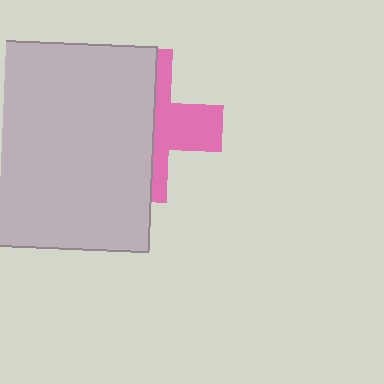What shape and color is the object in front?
The object in front is a light gray square.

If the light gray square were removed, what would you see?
You would see the complete pink cross.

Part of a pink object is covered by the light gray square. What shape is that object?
It is a cross.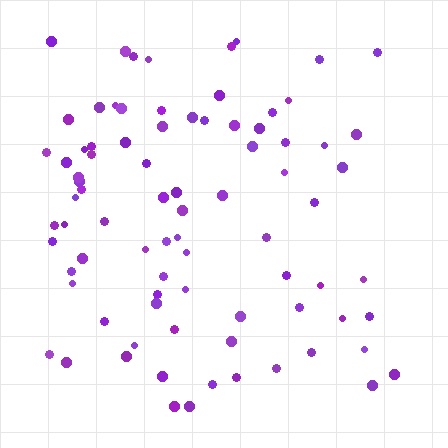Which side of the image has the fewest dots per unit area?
The right.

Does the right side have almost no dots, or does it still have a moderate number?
Still a moderate number, just noticeably fewer than the left.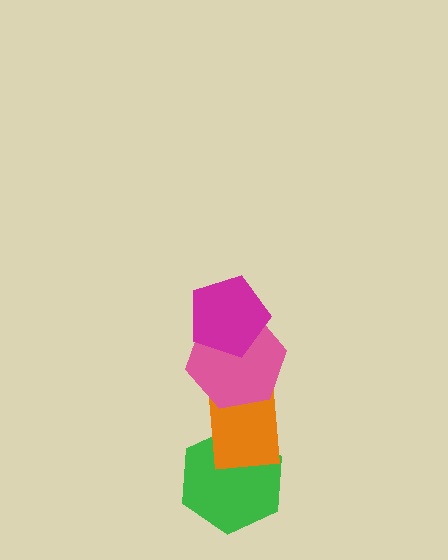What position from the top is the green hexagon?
The green hexagon is 4th from the top.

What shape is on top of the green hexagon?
The orange rectangle is on top of the green hexagon.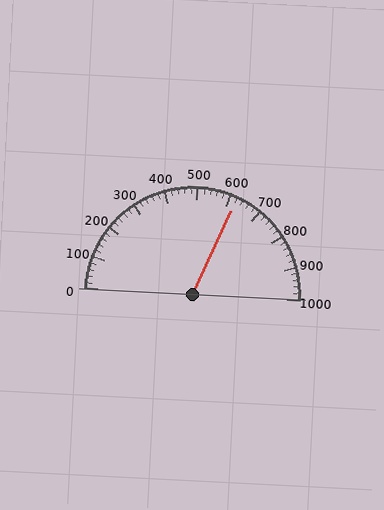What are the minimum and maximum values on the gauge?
The gauge ranges from 0 to 1000.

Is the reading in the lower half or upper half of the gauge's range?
The reading is in the upper half of the range (0 to 1000).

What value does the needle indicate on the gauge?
The needle indicates approximately 620.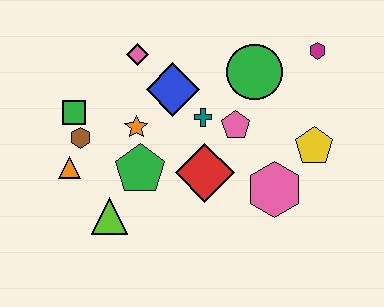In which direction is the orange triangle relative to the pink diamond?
The orange triangle is below the pink diamond.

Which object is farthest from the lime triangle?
The magenta hexagon is farthest from the lime triangle.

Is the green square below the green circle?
Yes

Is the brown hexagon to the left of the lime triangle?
Yes